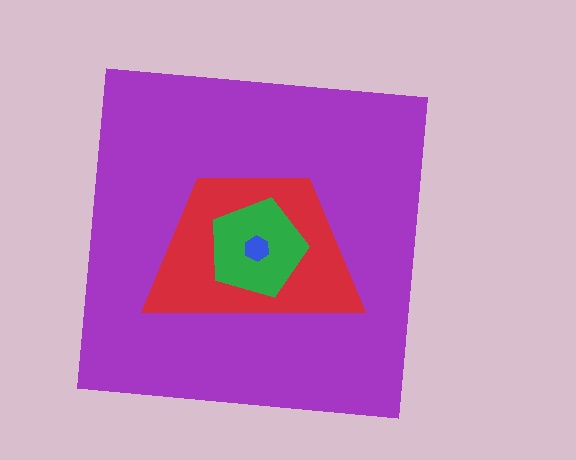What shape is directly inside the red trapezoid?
The green pentagon.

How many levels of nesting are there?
4.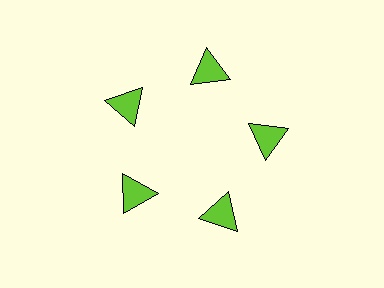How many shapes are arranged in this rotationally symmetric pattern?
There are 5 shapes, arranged in 5 groups of 1.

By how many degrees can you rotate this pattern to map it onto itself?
The pattern maps onto itself every 72 degrees of rotation.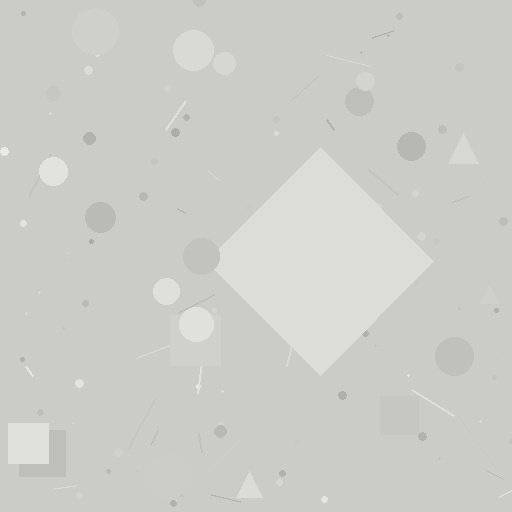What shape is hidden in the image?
A diamond is hidden in the image.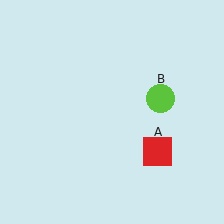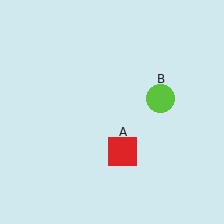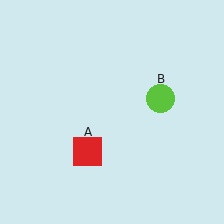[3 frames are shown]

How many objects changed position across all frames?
1 object changed position: red square (object A).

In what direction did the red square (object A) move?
The red square (object A) moved left.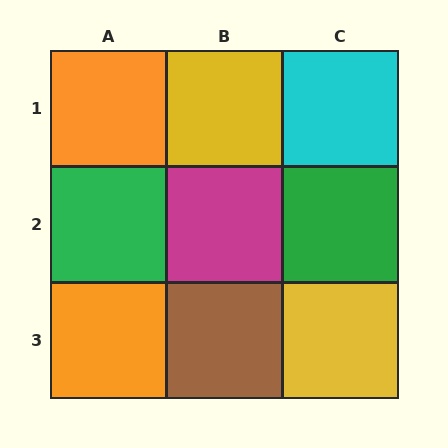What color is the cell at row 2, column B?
Magenta.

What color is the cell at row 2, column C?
Green.